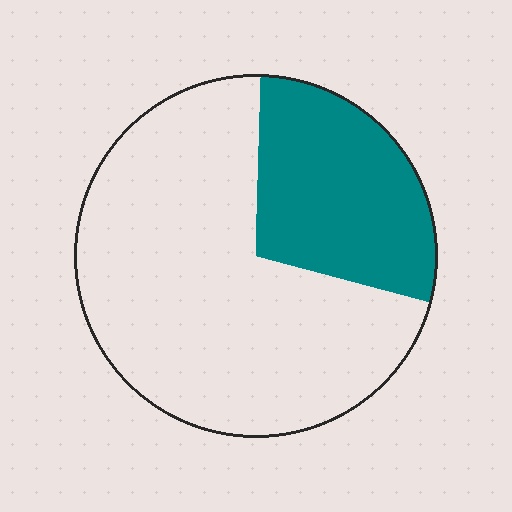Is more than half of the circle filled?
No.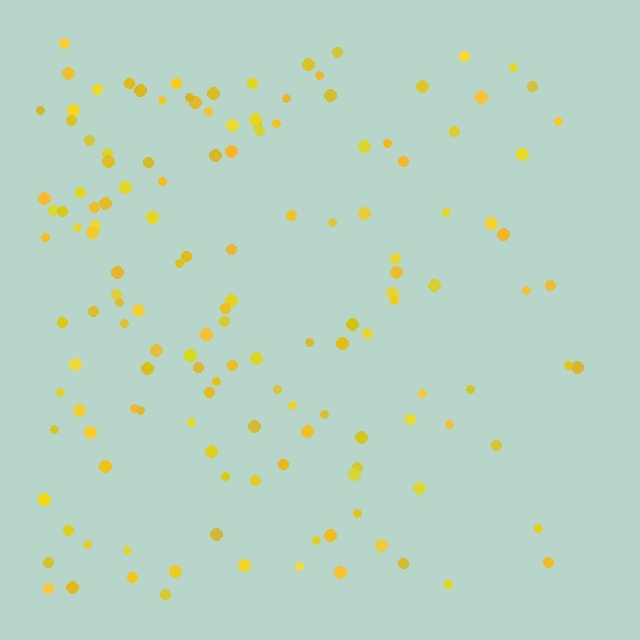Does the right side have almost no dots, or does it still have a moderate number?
Still a moderate number, just noticeably fewer than the left.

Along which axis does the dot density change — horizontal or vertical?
Horizontal.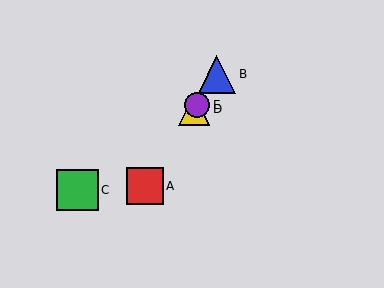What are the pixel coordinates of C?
Object C is at (78, 190).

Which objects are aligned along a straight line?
Objects A, B, D, E are aligned along a straight line.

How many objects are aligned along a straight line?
4 objects (A, B, D, E) are aligned along a straight line.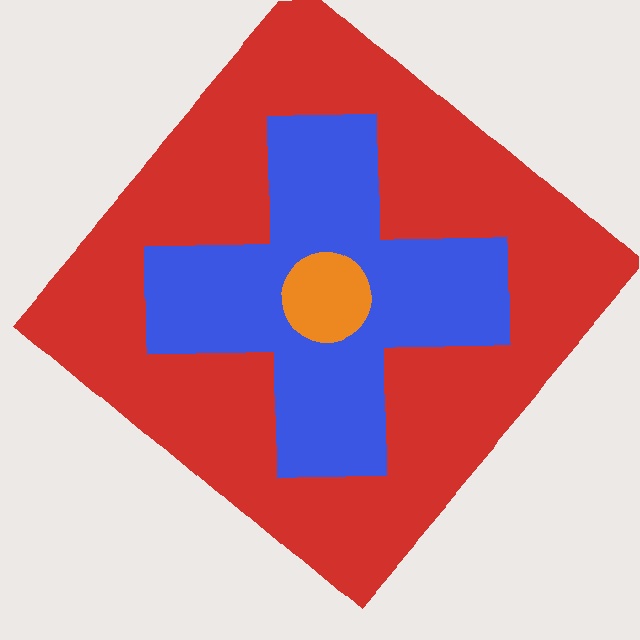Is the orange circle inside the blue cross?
Yes.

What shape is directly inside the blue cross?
The orange circle.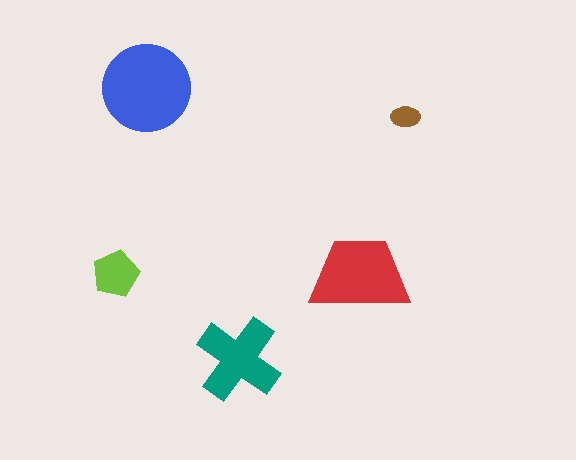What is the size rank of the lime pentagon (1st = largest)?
4th.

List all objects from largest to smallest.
The blue circle, the red trapezoid, the teal cross, the lime pentagon, the brown ellipse.